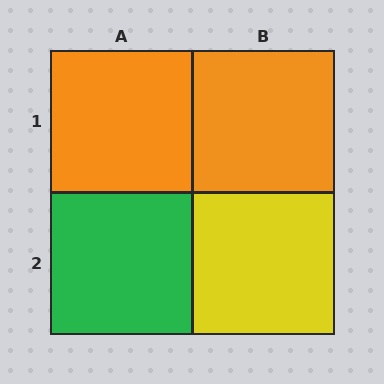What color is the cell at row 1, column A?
Orange.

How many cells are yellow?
1 cell is yellow.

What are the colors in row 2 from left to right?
Green, yellow.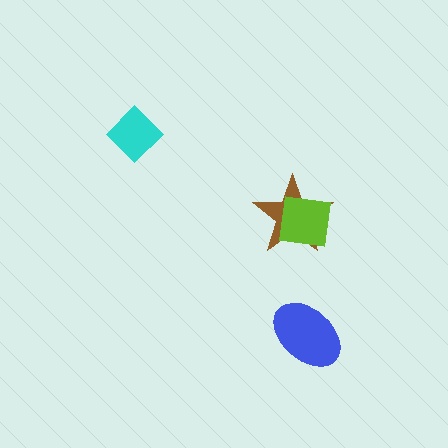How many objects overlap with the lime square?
1 object overlaps with the lime square.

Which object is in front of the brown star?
The lime square is in front of the brown star.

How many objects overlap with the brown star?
1 object overlaps with the brown star.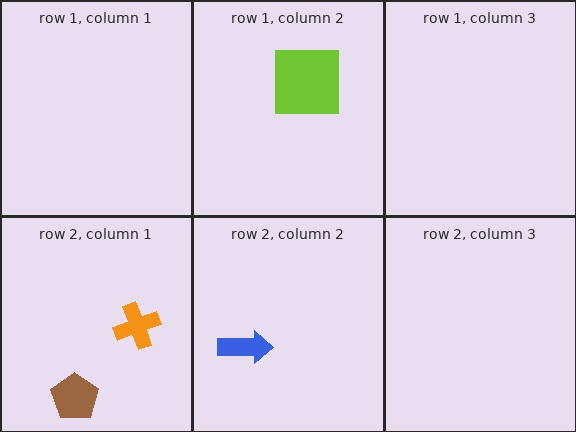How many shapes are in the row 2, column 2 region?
1.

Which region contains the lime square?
The row 1, column 2 region.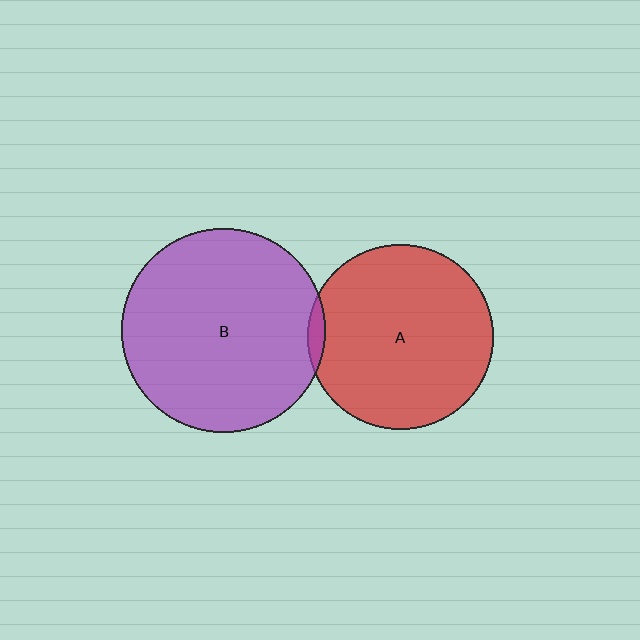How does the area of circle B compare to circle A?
Approximately 1.2 times.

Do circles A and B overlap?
Yes.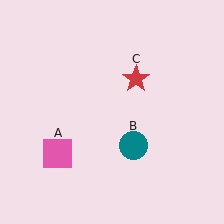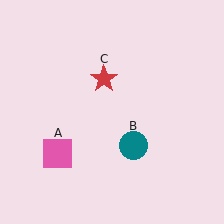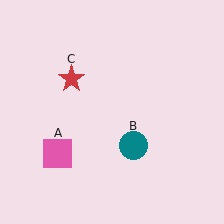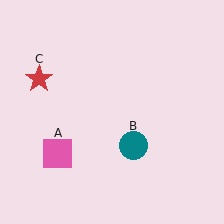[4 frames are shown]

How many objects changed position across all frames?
1 object changed position: red star (object C).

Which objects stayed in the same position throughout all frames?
Pink square (object A) and teal circle (object B) remained stationary.